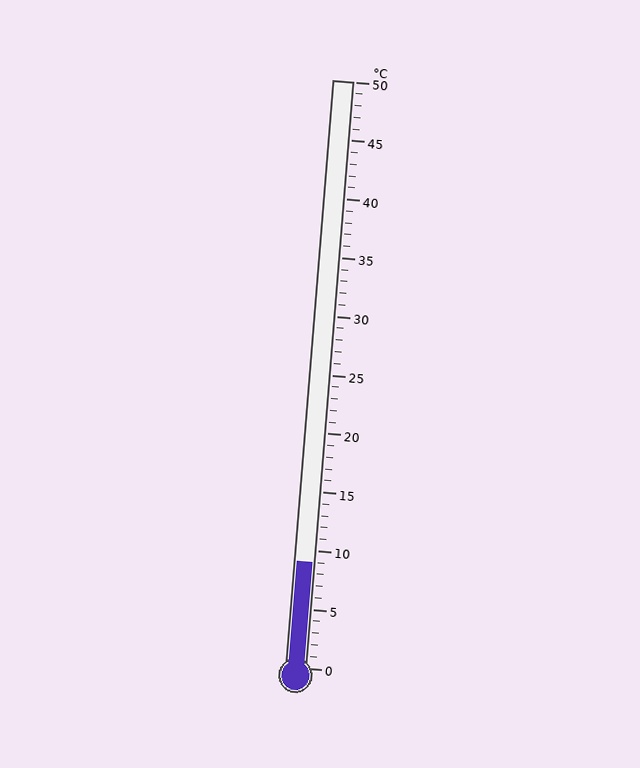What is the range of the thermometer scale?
The thermometer scale ranges from 0°C to 50°C.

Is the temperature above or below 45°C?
The temperature is below 45°C.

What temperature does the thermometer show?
The thermometer shows approximately 9°C.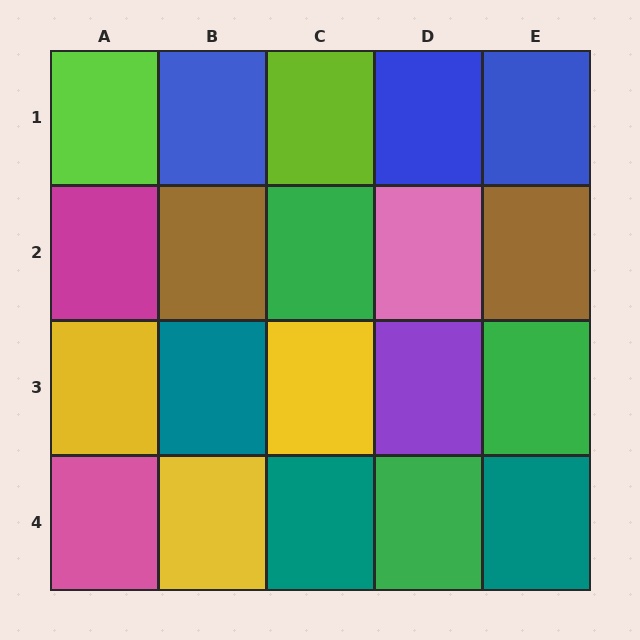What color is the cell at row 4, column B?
Yellow.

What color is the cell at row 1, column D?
Blue.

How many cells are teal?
3 cells are teal.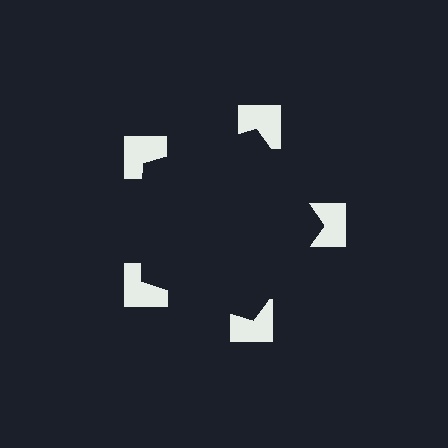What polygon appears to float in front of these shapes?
An illusory pentagon — its edges are inferred from the aligned wedge cuts in the notched squares, not physically drawn.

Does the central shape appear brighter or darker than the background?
It typically appears slightly darker than the background, even though no actual brightness change is drawn.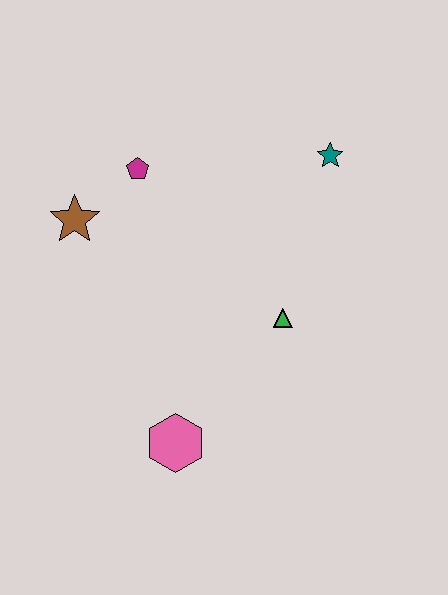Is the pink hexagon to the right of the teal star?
No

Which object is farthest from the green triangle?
The brown star is farthest from the green triangle.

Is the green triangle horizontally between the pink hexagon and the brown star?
No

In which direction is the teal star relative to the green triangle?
The teal star is above the green triangle.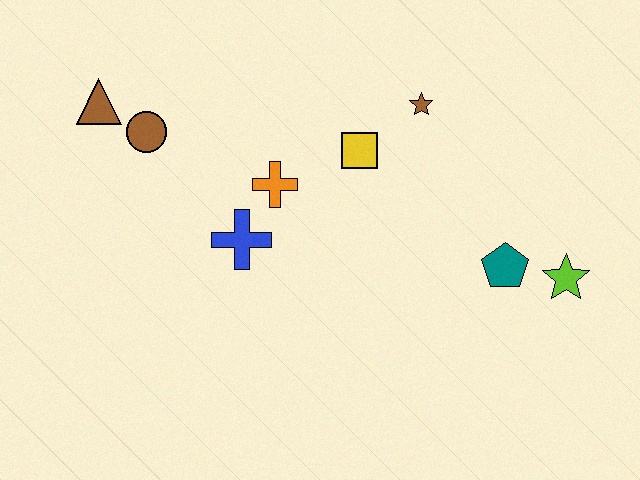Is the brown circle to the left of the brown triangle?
No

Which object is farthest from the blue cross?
The lime star is farthest from the blue cross.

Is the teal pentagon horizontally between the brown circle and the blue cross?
No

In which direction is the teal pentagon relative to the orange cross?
The teal pentagon is to the right of the orange cross.